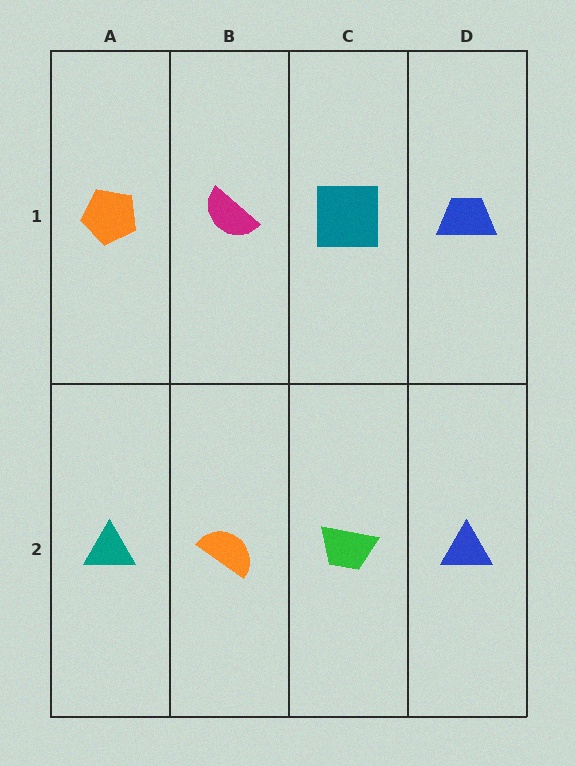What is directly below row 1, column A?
A teal triangle.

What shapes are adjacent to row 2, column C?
A teal square (row 1, column C), an orange semicircle (row 2, column B), a blue triangle (row 2, column D).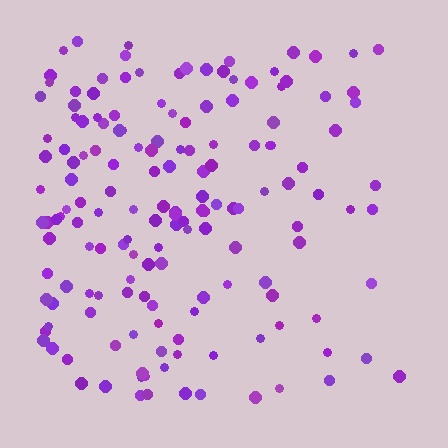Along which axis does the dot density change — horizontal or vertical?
Horizontal.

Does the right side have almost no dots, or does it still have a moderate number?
Still a moderate number, just noticeably fewer than the left.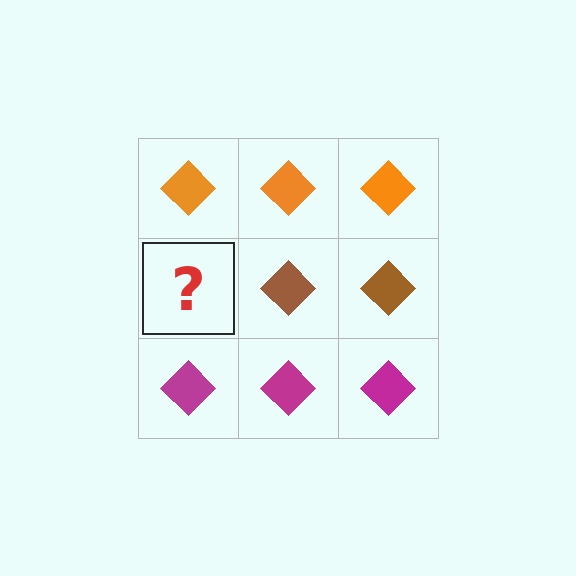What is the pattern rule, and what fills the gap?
The rule is that each row has a consistent color. The gap should be filled with a brown diamond.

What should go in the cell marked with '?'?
The missing cell should contain a brown diamond.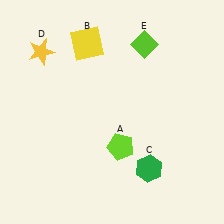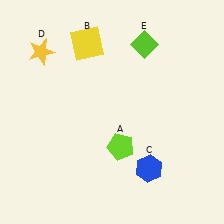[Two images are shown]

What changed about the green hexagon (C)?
In Image 1, C is green. In Image 2, it changed to blue.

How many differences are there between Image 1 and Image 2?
There is 1 difference between the two images.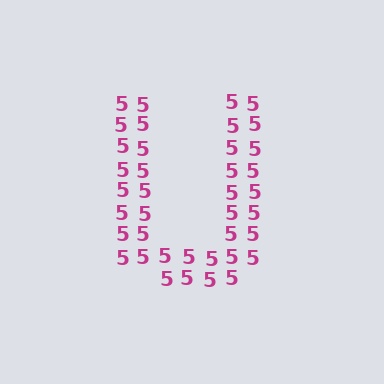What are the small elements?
The small elements are digit 5's.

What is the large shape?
The large shape is the letter U.